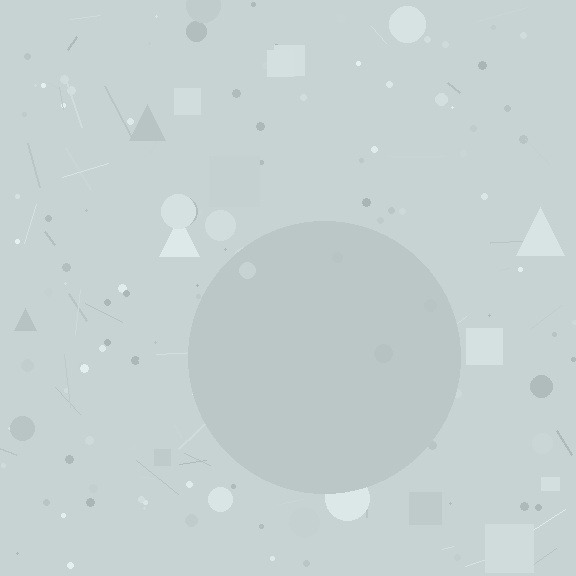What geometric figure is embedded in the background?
A circle is embedded in the background.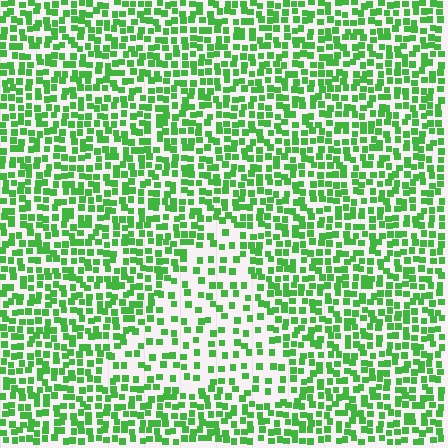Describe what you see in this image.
The image contains small green elements arranged at two different densities. A triangle-shaped region is visible where the elements are less densely packed than the surrounding area.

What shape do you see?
I see a triangle.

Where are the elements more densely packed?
The elements are more densely packed outside the triangle boundary.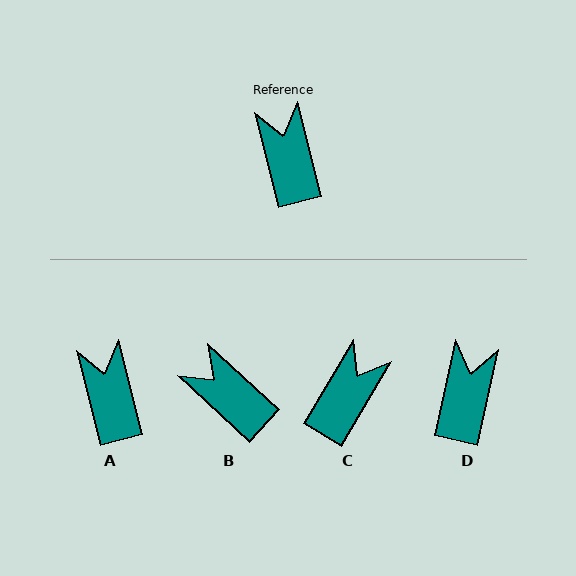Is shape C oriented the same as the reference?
No, it is off by about 45 degrees.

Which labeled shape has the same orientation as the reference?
A.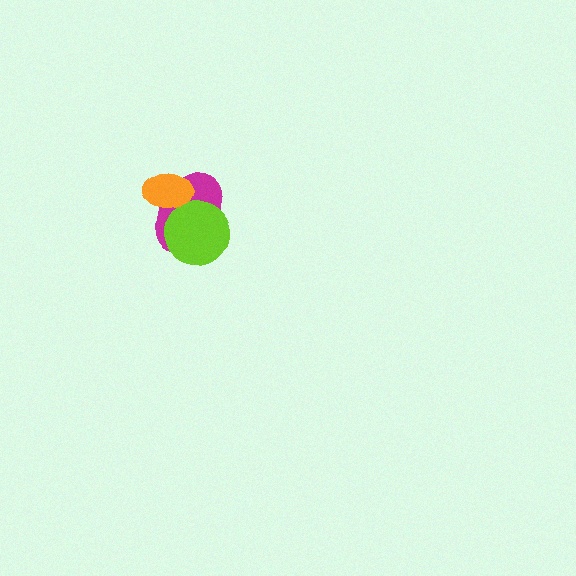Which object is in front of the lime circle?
The orange ellipse is in front of the lime circle.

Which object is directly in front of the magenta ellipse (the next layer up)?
The lime circle is directly in front of the magenta ellipse.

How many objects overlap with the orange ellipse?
2 objects overlap with the orange ellipse.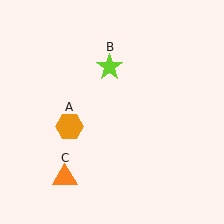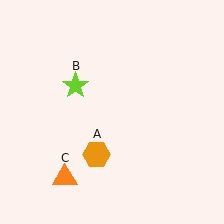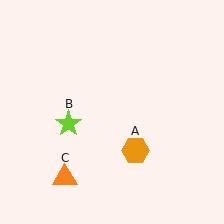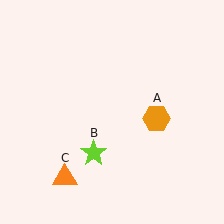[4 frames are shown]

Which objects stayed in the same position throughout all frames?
Orange triangle (object C) remained stationary.